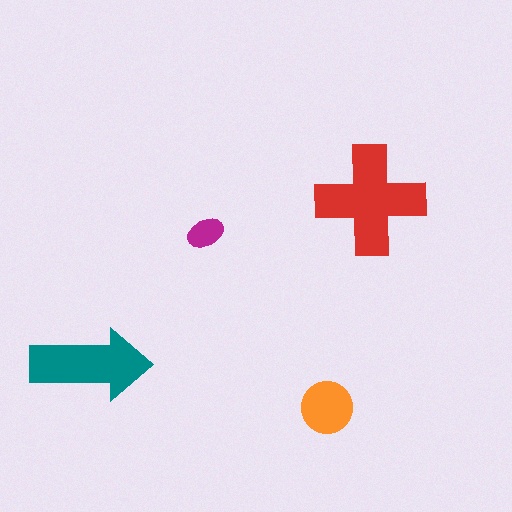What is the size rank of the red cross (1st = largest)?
1st.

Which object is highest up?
The red cross is topmost.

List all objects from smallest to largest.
The magenta ellipse, the orange circle, the teal arrow, the red cross.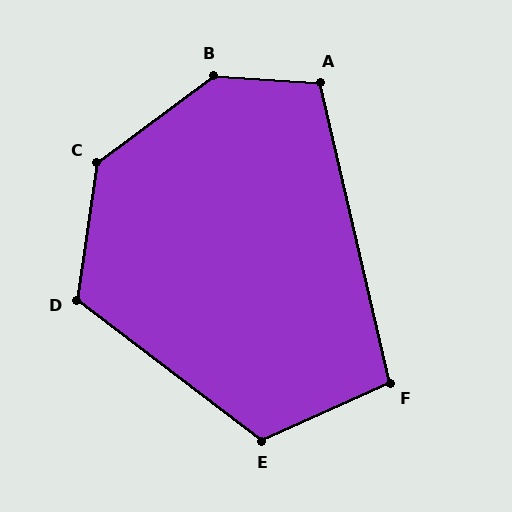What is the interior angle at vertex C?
Approximately 135 degrees (obtuse).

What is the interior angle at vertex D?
Approximately 119 degrees (obtuse).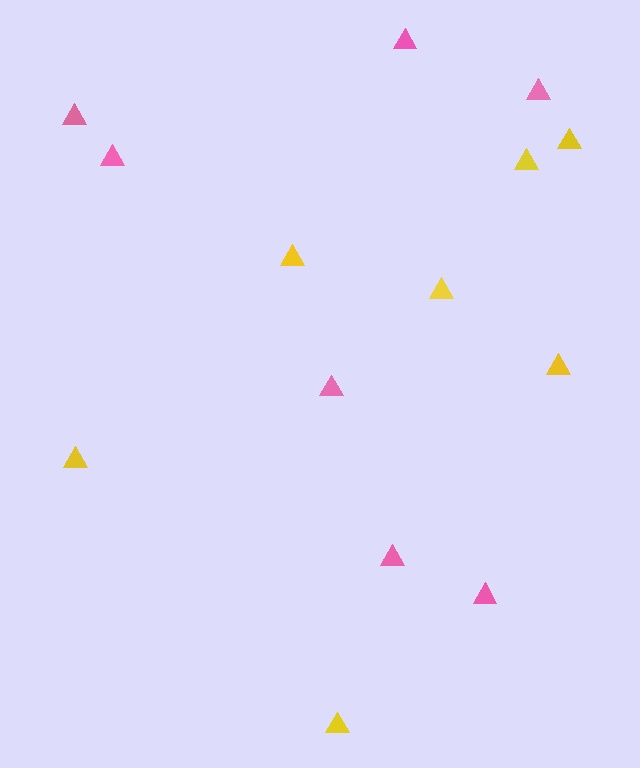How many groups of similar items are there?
There are 2 groups: one group of yellow triangles (7) and one group of pink triangles (7).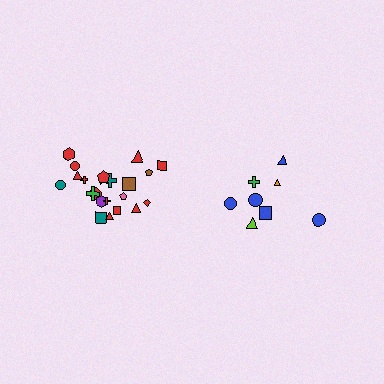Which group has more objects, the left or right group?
The left group.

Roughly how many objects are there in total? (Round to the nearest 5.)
Roughly 30 objects in total.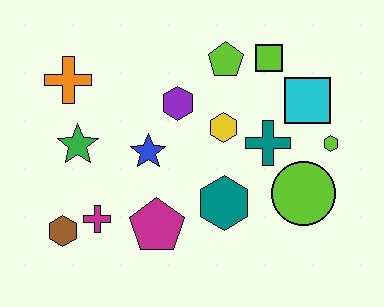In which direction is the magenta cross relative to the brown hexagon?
The magenta cross is to the right of the brown hexagon.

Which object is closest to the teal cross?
The yellow hexagon is closest to the teal cross.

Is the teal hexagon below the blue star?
Yes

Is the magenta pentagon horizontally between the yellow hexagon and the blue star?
Yes